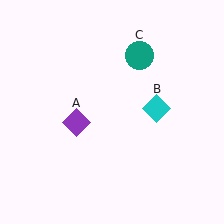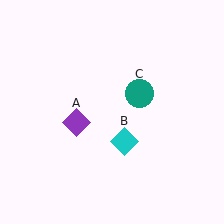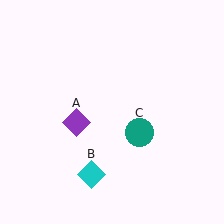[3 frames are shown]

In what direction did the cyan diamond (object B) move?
The cyan diamond (object B) moved down and to the left.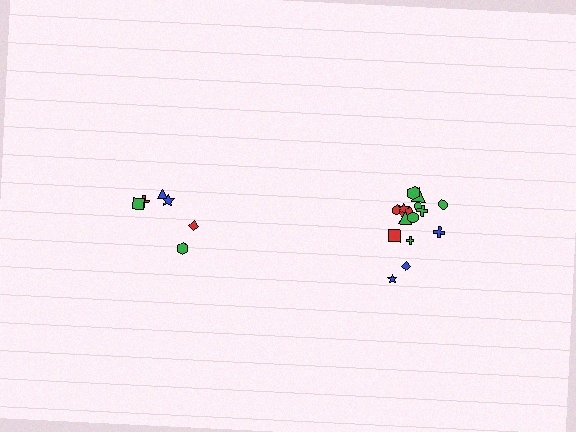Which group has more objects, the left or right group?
The right group.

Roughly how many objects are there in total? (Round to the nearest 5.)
Roughly 20 objects in total.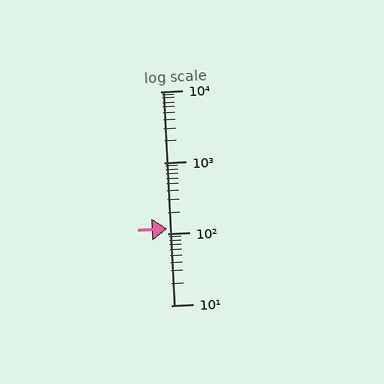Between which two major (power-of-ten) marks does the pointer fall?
The pointer is between 100 and 1000.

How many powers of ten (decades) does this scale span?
The scale spans 3 decades, from 10 to 10000.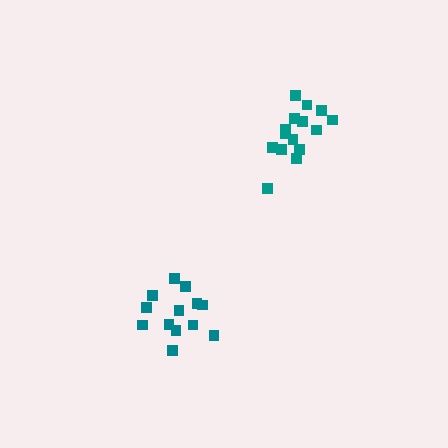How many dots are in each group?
Group 1: 13 dots, Group 2: 15 dots (28 total).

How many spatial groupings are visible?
There are 2 spatial groupings.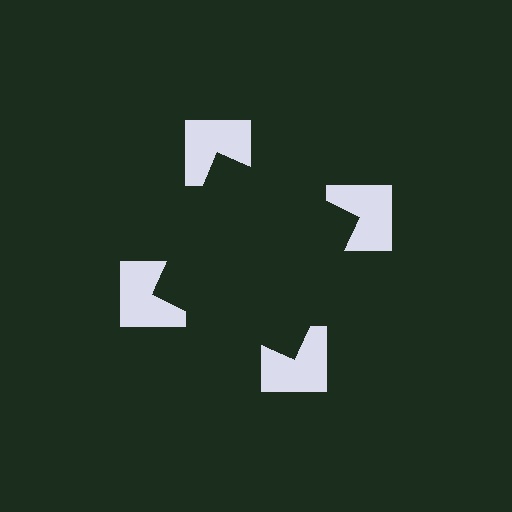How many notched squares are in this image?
There are 4 — one at each vertex of the illusory square.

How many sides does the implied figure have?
4 sides.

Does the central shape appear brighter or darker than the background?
It typically appears slightly darker than the background, even though no actual brightness change is drawn.